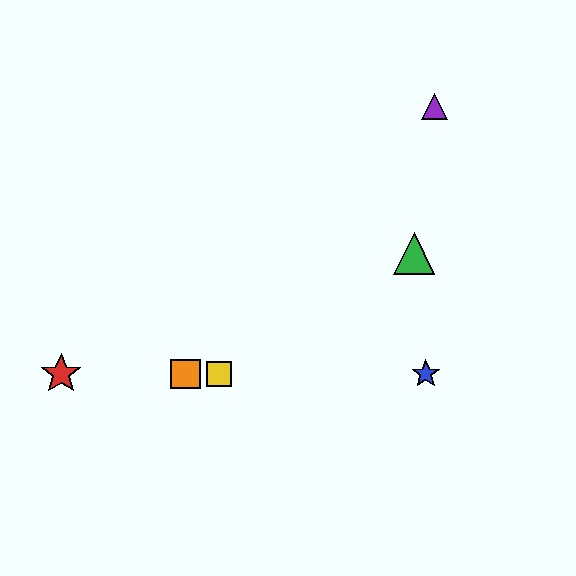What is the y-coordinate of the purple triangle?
The purple triangle is at y≈106.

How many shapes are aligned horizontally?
4 shapes (the red star, the blue star, the yellow square, the orange square) are aligned horizontally.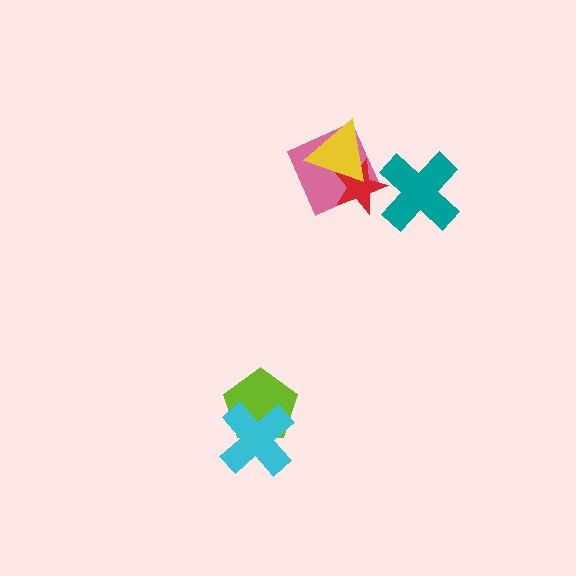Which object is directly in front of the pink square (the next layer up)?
The red star is directly in front of the pink square.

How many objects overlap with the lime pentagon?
1 object overlaps with the lime pentagon.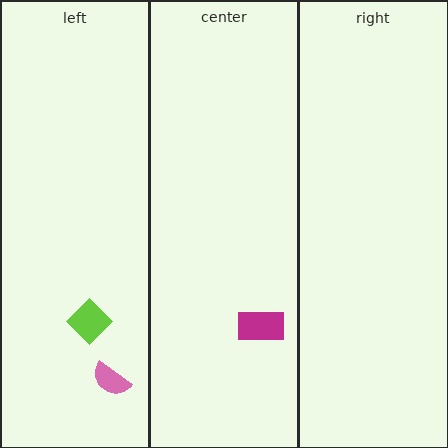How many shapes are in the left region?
2.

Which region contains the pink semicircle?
The left region.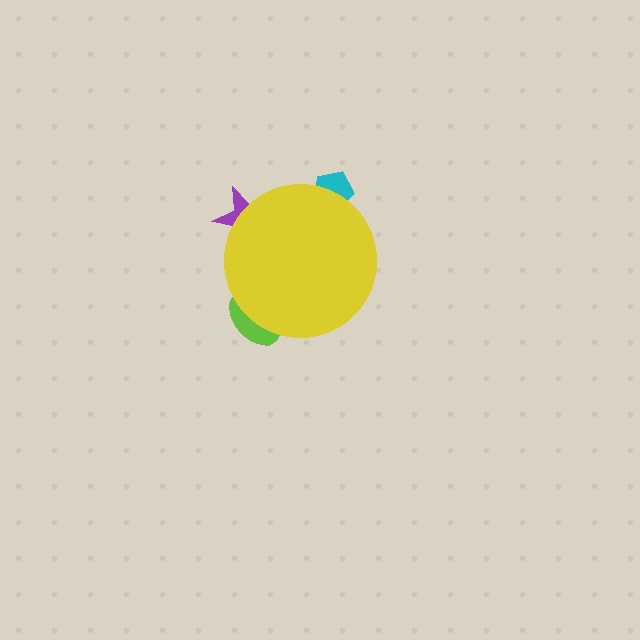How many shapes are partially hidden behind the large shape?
3 shapes are partially hidden.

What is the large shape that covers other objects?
A yellow circle.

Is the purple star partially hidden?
Yes, the purple star is partially hidden behind the yellow circle.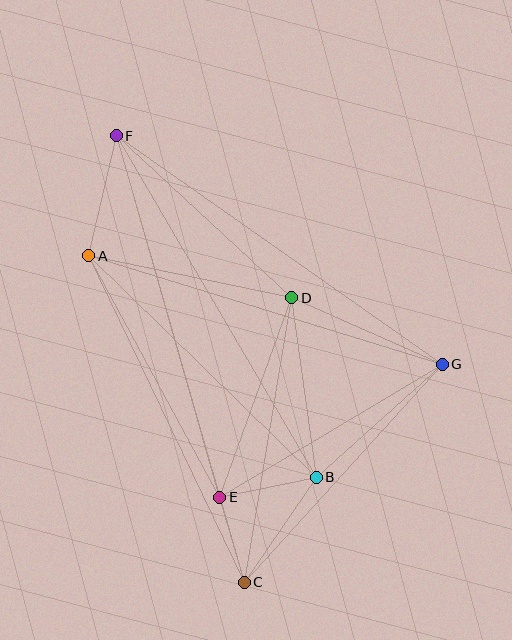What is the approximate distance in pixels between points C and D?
The distance between C and D is approximately 289 pixels.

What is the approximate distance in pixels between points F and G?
The distance between F and G is approximately 398 pixels.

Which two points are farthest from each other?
Points C and F are farthest from each other.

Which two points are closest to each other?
Points C and E are closest to each other.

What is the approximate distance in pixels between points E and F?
The distance between E and F is approximately 376 pixels.